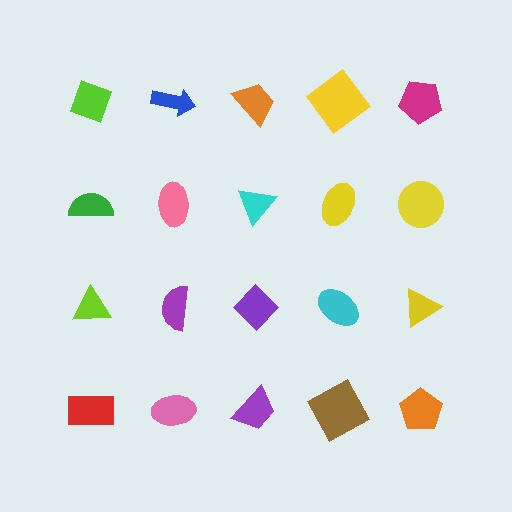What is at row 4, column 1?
A red rectangle.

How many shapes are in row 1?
5 shapes.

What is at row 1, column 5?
A magenta pentagon.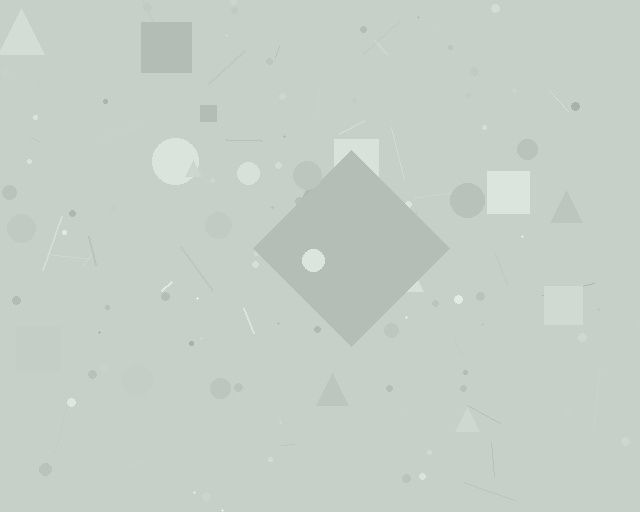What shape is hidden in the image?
A diamond is hidden in the image.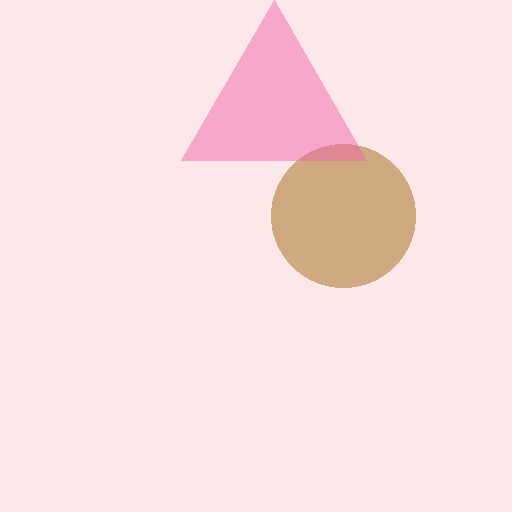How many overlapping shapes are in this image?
There are 2 overlapping shapes in the image.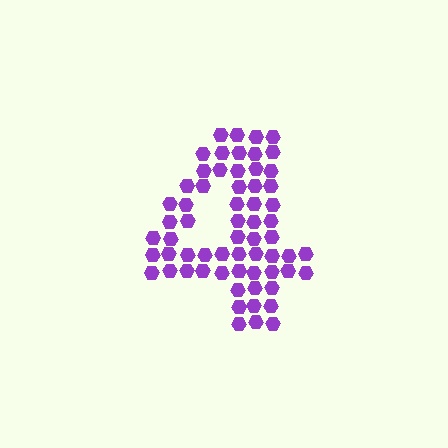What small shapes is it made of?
It is made of small hexagons.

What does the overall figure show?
The overall figure shows the digit 4.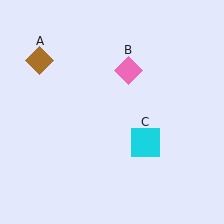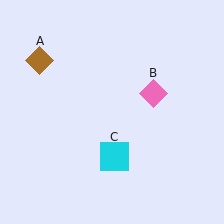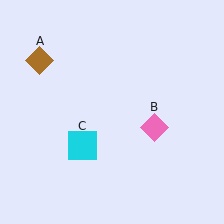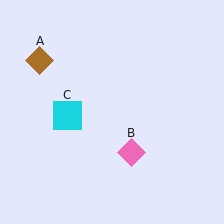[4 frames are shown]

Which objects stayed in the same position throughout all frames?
Brown diamond (object A) remained stationary.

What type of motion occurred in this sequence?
The pink diamond (object B), cyan square (object C) rotated clockwise around the center of the scene.